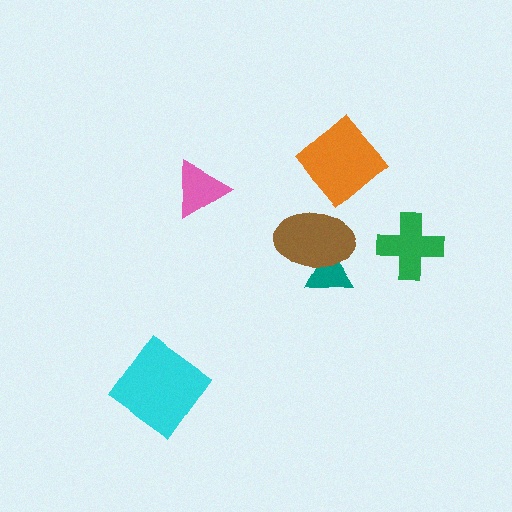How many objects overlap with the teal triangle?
1 object overlaps with the teal triangle.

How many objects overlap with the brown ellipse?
1 object overlaps with the brown ellipse.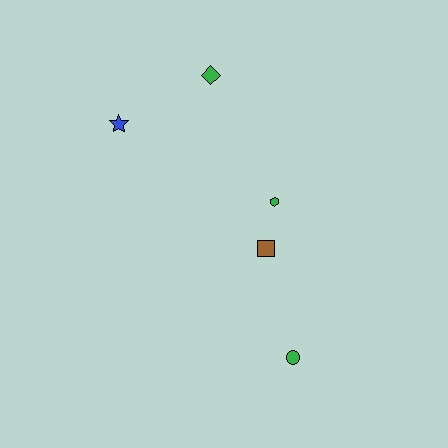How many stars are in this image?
There is 1 star.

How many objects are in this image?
There are 5 objects.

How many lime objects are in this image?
There are no lime objects.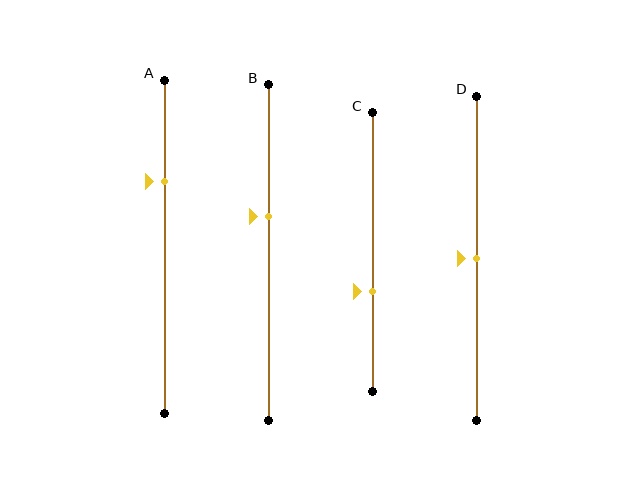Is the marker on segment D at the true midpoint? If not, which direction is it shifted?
Yes, the marker on segment D is at the true midpoint.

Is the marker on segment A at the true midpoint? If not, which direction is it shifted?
No, the marker on segment A is shifted upward by about 20% of the segment length.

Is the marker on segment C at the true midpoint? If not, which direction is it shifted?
No, the marker on segment C is shifted downward by about 14% of the segment length.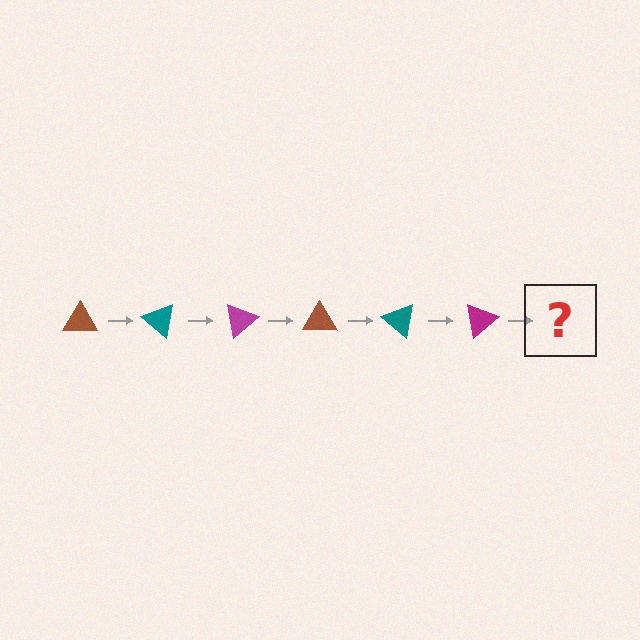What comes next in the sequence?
The next element should be a brown triangle, rotated 240 degrees from the start.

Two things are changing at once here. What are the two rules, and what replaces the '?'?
The two rules are that it rotates 40 degrees each step and the color cycles through brown, teal, and magenta. The '?' should be a brown triangle, rotated 240 degrees from the start.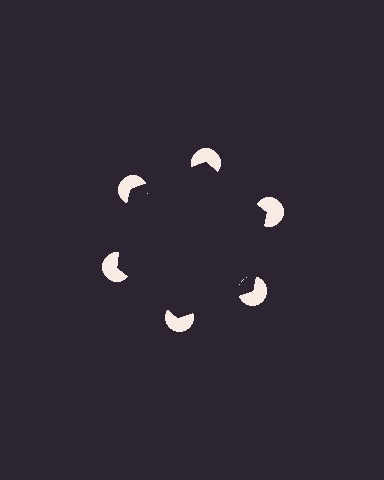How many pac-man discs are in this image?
There are 6 — one at each vertex of the illusory hexagon.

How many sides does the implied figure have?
6 sides.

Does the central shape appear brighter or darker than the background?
It typically appears slightly darker than the background, even though no actual brightness change is drawn.